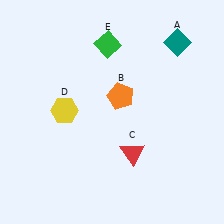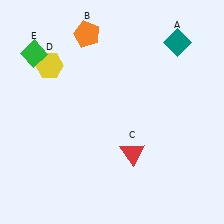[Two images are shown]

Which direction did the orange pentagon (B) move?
The orange pentagon (B) moved up.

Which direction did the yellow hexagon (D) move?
The yellow hexagon (D) moved up.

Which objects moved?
The objects that moved are: the orange pentagon (B), the yellow hexagon (D), the green diamond (E).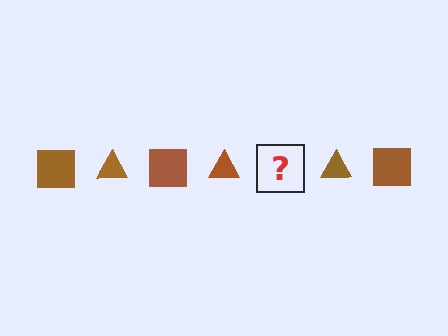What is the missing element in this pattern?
The missing element is a brown square.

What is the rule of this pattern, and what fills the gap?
The rule is that the pattern cycles through square, triangle shapes in brown. The gap should be filled with a brown square.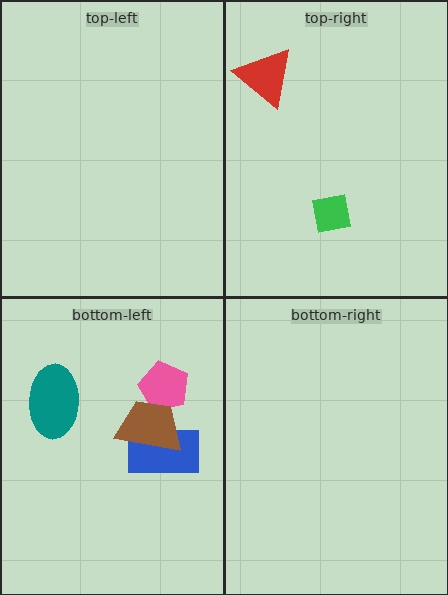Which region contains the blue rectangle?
The bottom-left region.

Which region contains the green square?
The top-right region.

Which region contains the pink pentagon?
The bottom-left region.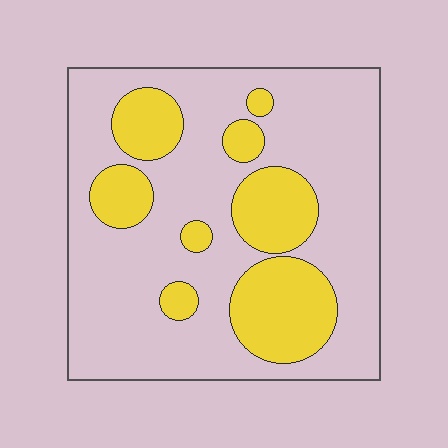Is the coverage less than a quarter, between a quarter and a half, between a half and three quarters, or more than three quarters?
Between a quarter and a half.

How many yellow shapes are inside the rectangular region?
8.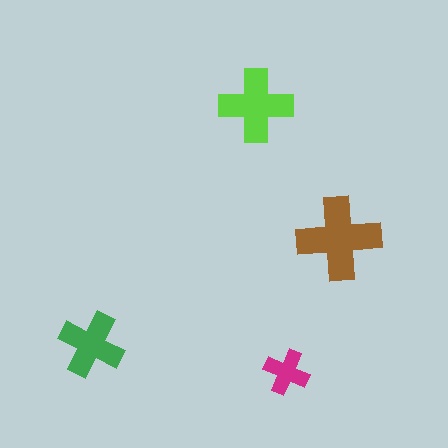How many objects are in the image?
There are 4 objects in the image.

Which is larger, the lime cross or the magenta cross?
The lime one.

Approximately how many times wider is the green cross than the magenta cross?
About 1.5 times wider.